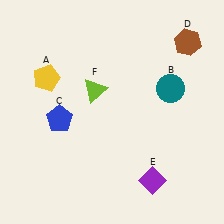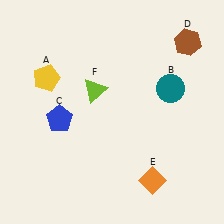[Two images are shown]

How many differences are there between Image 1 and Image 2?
There is 1 difference between the two images.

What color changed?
The diamond (E) changed from purple in Image 1 to orange in Image 2.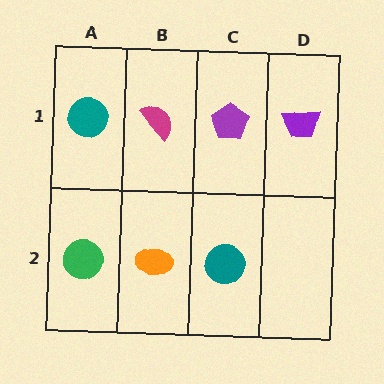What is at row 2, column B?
An orange ellipse.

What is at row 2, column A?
A green circle.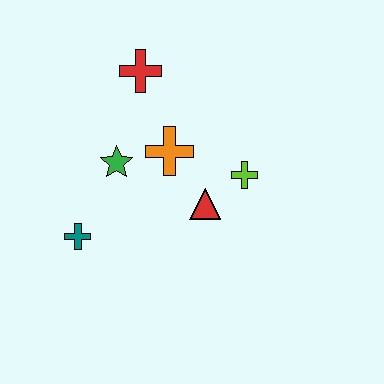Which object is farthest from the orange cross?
The teal cross is farthest from the orange cross.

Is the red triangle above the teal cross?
Yes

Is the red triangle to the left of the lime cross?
Yes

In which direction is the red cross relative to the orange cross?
The red cross is above the orange cross.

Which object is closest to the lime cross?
The red triangle is closest to the lime cross.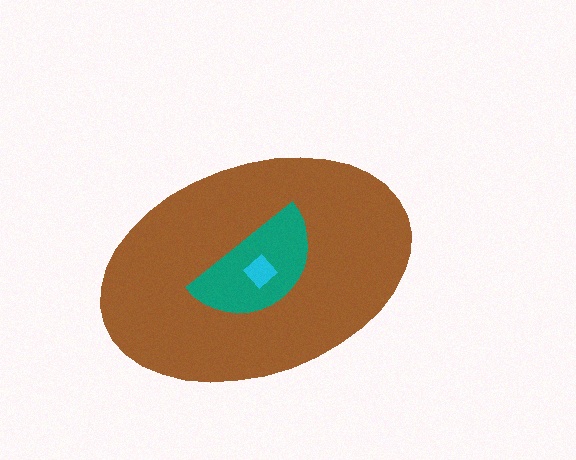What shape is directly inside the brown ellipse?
The teal semicircle.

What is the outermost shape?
The brown ellipse.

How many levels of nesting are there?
3.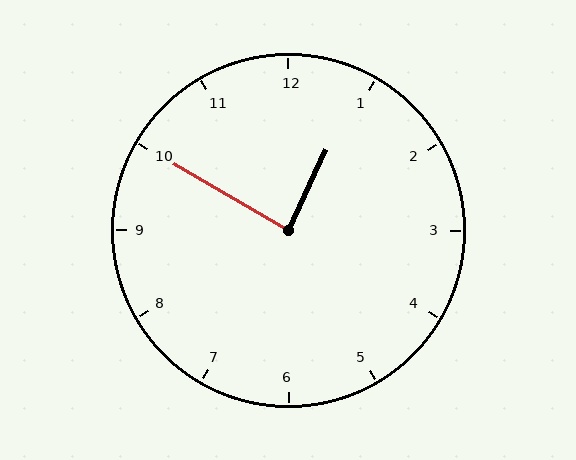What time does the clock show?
12:50.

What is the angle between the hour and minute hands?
Approximately 85 degrees.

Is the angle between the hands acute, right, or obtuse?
It is right.